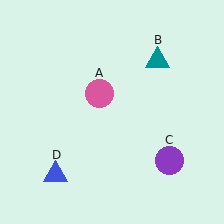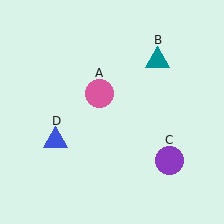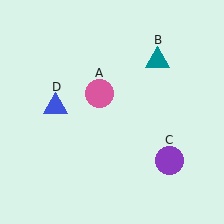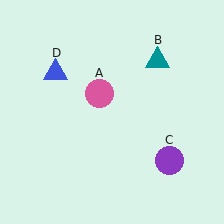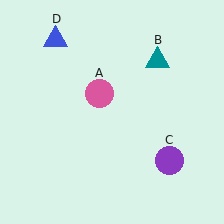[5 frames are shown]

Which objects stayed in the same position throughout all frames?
Pink circle (object A) and teal triangle (object B) and purple circle (object C) remained stationary.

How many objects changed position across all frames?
1 object changed position: blue triangle (object D).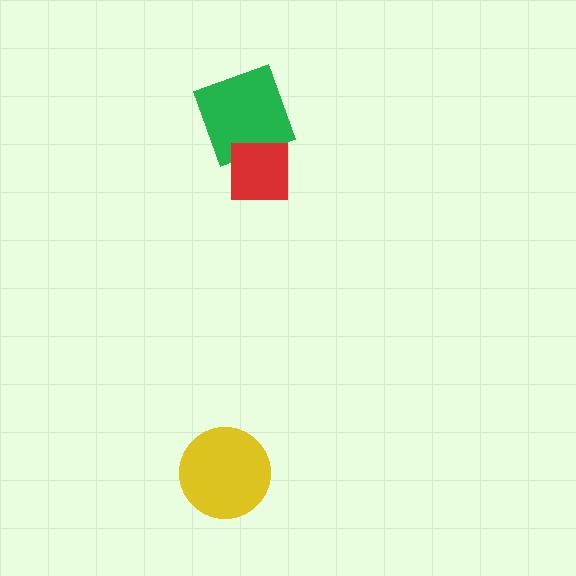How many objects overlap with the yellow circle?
0 objects overlap with the yellow circle.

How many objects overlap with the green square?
1 object overlaps with the green square.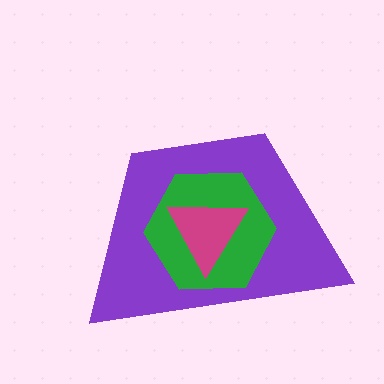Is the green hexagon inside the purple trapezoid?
Yes.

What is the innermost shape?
The magenta triangle.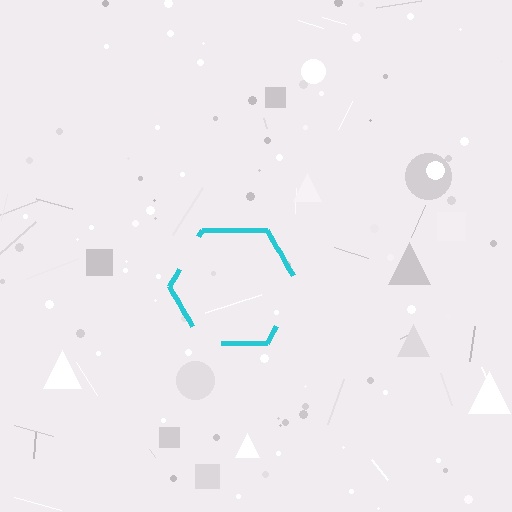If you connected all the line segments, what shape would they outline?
They would outline a hexagon.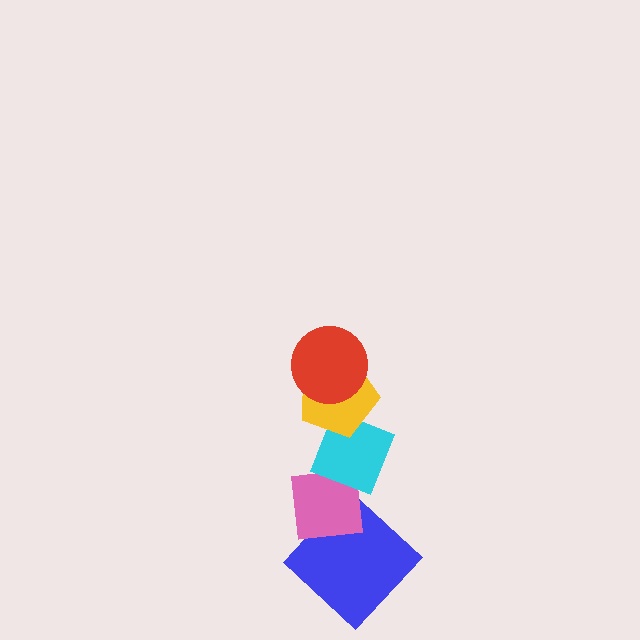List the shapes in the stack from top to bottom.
From top to bottom: the red circle, the yellow pentagon, the cyan diamond, the pink square, the blue diamond.